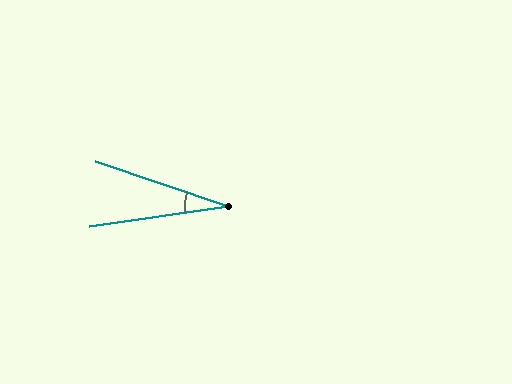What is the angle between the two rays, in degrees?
Approximately 27 degrees.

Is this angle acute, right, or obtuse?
It is acute.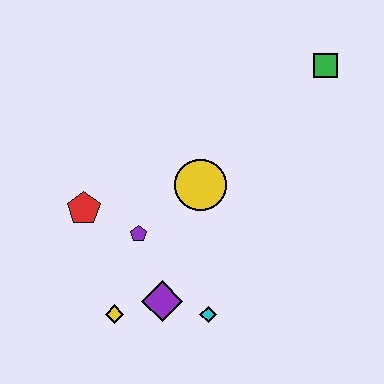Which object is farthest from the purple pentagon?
The green square is farthest from the purple pentagon.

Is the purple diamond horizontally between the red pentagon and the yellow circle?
Yes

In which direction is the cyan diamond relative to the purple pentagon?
The cyan diamond is below the purple pentagon.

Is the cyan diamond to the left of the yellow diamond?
No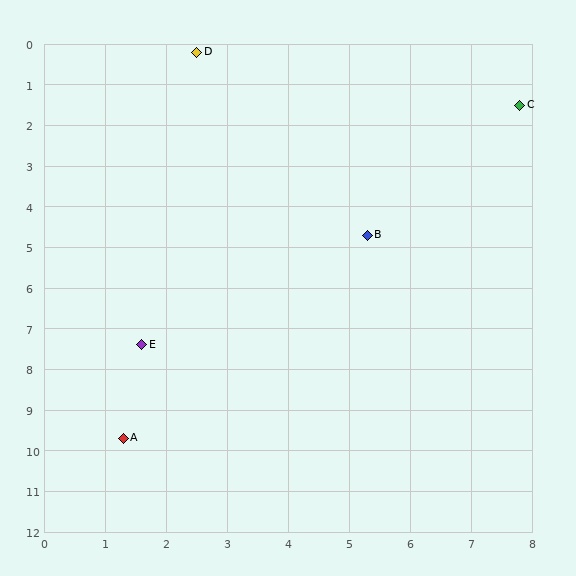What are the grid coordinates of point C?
Point C is at approximately (7.8, 1.5).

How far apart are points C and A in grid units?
Points C and A are about 10.5 grid units apart.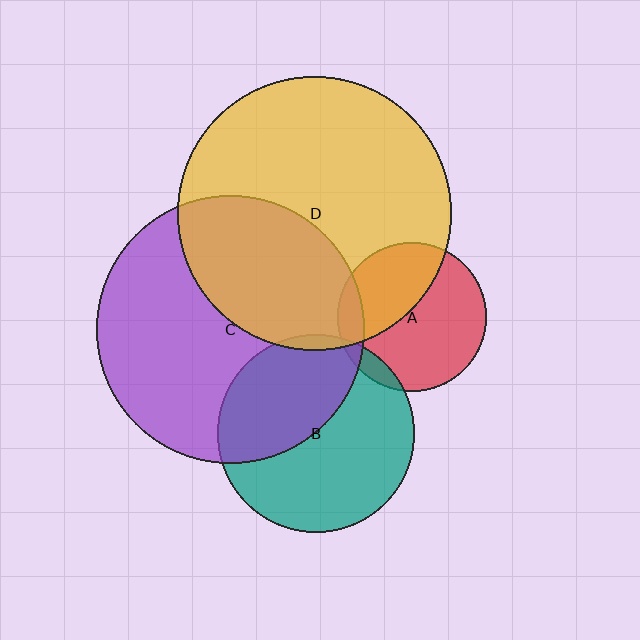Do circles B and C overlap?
Yes.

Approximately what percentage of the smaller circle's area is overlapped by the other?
Approximately 40%.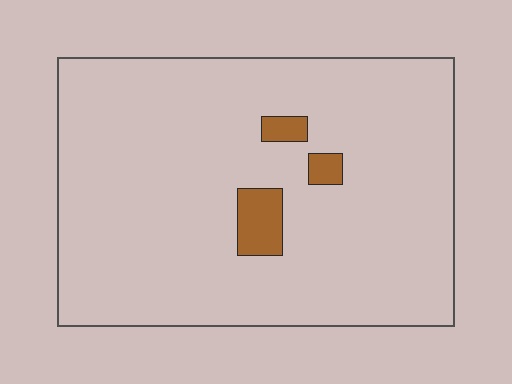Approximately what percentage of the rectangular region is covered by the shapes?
Approximately 5%.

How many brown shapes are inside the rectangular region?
3.